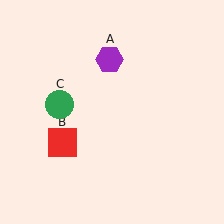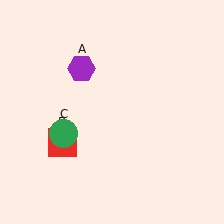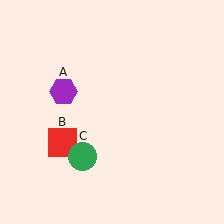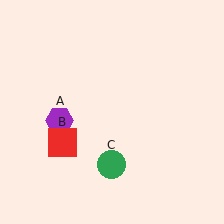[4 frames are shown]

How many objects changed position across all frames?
2 objects changed position: purple hexagon (object A), green circle (object C).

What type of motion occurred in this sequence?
The purple hexagon (object A), green circle (object C) rotated counterclockwise around the center of the scene.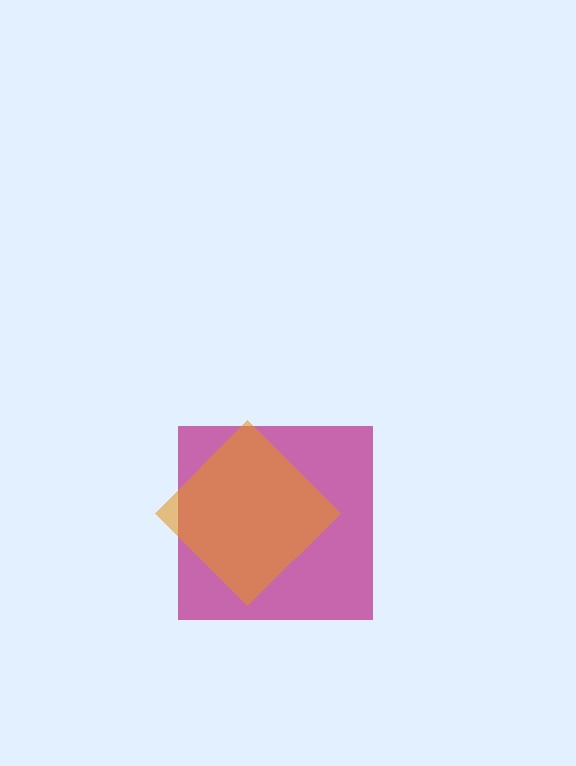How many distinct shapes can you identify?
There are 2 distinct shapes: a magenta square, an orange diamond.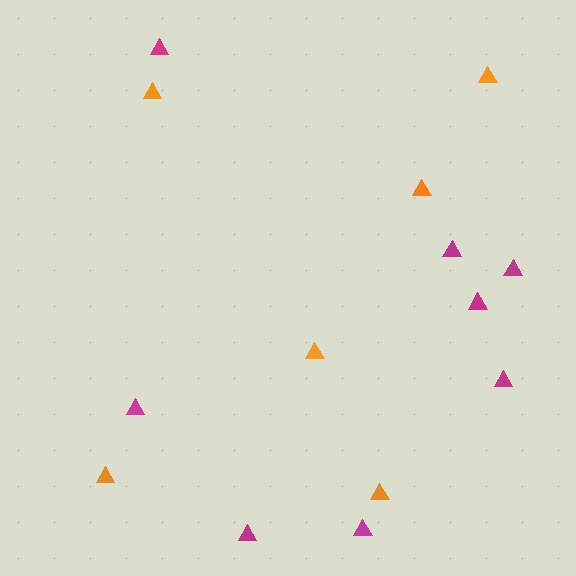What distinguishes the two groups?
There are 2 groups: one group of orange triangles (6) and one group of magenta triangles (8).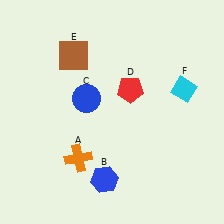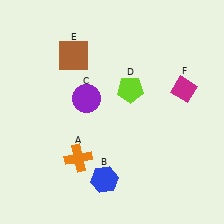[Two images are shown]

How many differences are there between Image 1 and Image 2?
There are 3 differences between the two images.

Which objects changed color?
C changed from blue to purple. D changed from red to lime. F changed from cyan to magenta.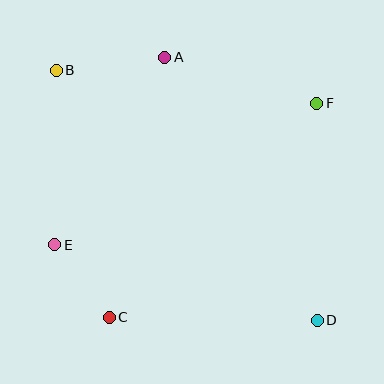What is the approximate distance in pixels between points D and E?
The distance between D and E is approximately 273 pixels.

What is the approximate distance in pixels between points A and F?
The distance between A and F is approximately 159 pixels.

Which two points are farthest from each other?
Points B and D are farthest from each other.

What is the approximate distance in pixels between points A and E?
The distance between A and E is approximately 217 pixels.